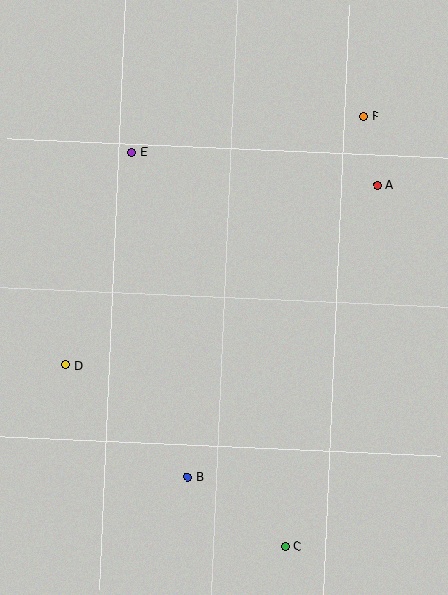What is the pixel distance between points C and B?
The distance between C and B is 120 pixels.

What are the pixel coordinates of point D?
Point D is at (66, 365).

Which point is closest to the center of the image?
Point E at (132, 152) is closest to the center.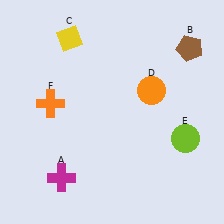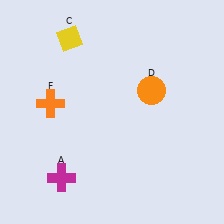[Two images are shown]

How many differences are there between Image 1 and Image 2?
There are 2 differences between the two images.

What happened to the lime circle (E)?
The lime circle (E) was removed in Image 2. It was in the bottom-right area of Image 1.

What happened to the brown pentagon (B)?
The brown pentagon (B) was removed in Image 2. It was in the top-right area of Image 1.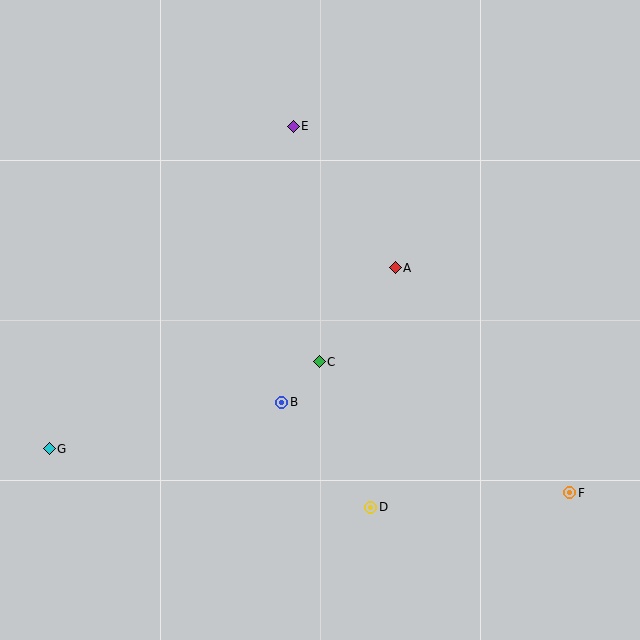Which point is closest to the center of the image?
Point C at (319, 362) is closest to the center.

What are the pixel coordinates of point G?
Point G is at (49, 449).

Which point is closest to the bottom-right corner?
Point F is closest to the bottom-right corner.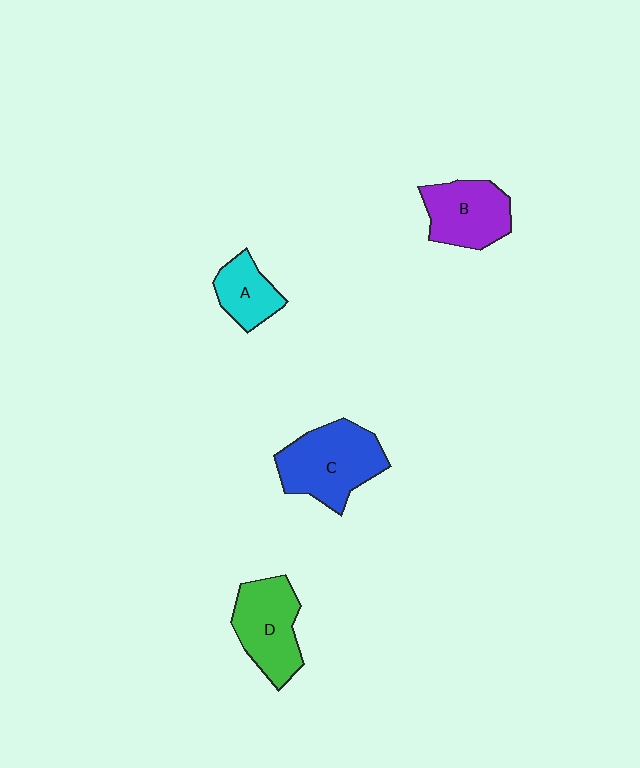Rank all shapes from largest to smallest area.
From largest to smallest: C (blue), D (green), B (purple), A (cyan).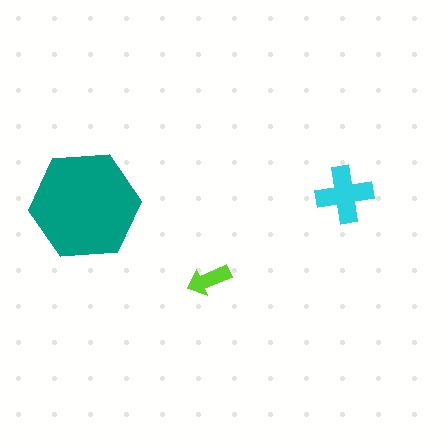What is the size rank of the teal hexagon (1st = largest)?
1st.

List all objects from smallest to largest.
The lime arrow, the cyan cross, the teal hexagon.